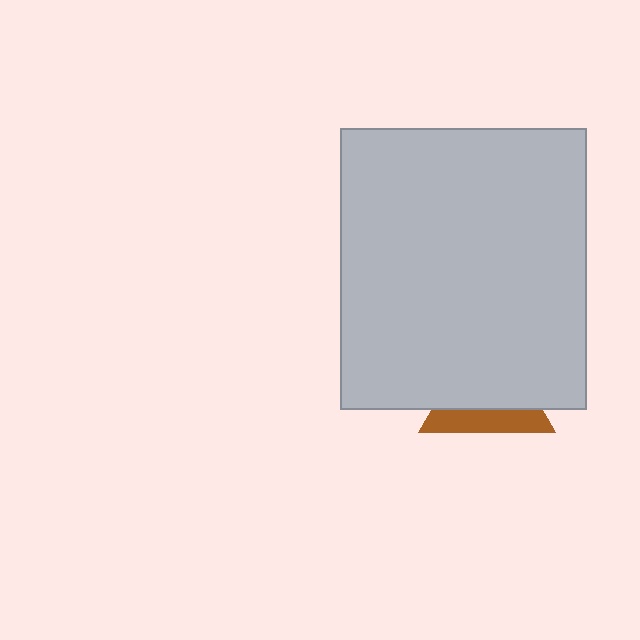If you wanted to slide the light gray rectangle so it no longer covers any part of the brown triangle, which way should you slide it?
Slide it up — that is the most direct way to separate the two shapes.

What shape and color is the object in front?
The object in front is a light gray rectangle.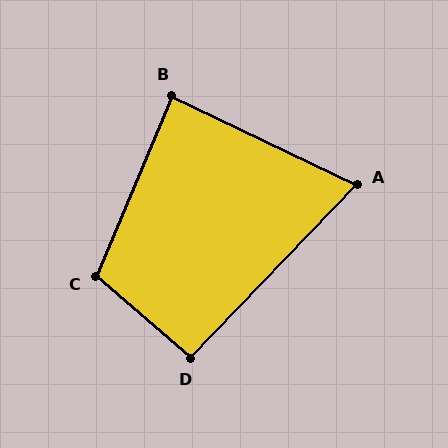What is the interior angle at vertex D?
Approximately 93 degrees (approximately right).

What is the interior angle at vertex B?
Approximately 87 degrees (approximately right).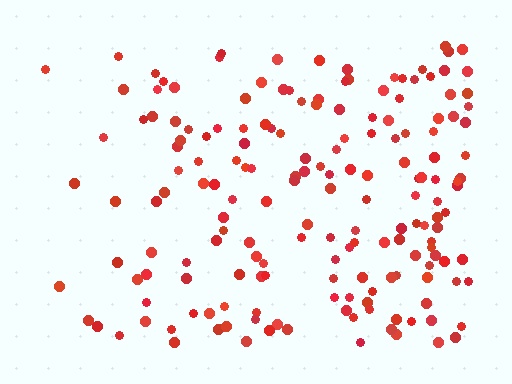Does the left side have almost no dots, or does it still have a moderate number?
Still a moderate number, just noticeably fewer than the right.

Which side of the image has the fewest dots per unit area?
The left.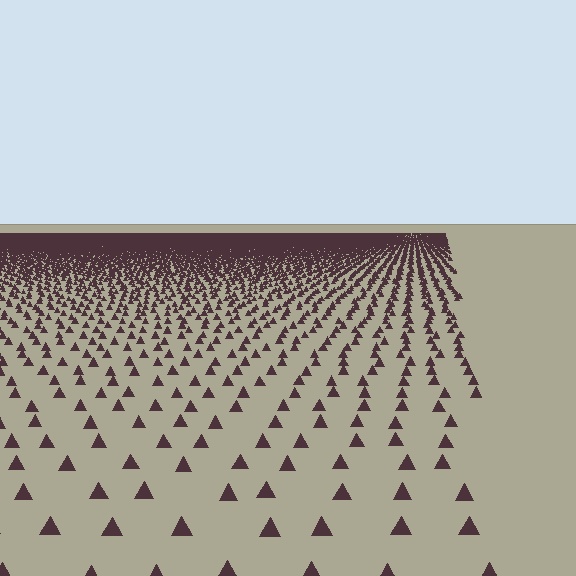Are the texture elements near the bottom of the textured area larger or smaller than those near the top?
Larger. Near the bottom, elements are closer to the viewer and appear at a bigger on-screen size.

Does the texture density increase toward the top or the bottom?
Density increases toward the top.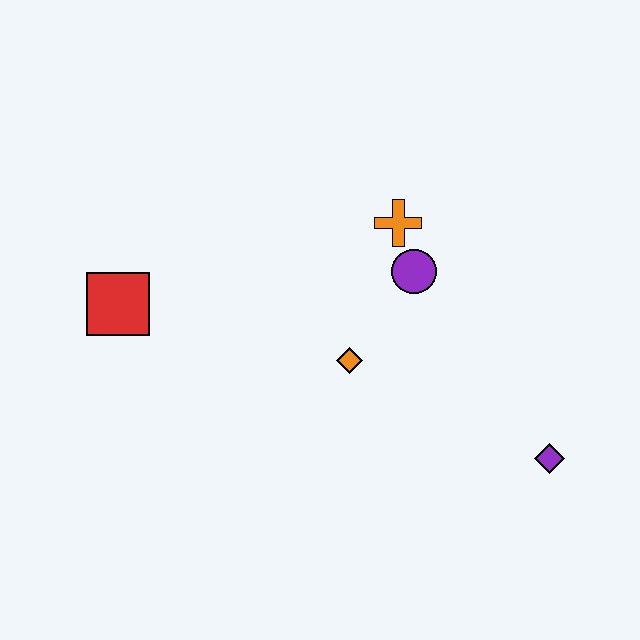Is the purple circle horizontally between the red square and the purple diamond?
Yes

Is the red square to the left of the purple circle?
Yes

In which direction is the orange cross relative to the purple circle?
The orange cross is above the purple circle.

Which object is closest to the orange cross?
The purple circle is closest to the orange cross.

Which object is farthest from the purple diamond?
The red square is farthest from the purple diamond.